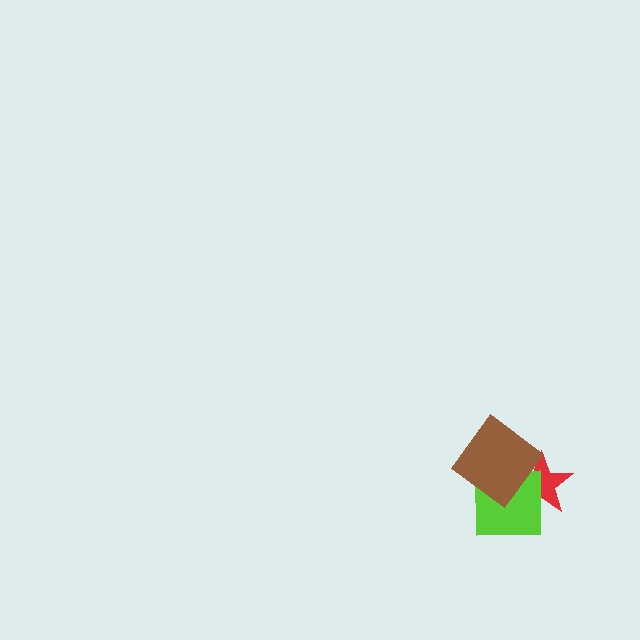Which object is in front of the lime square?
The brown diamond is in front of the lime square.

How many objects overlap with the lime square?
2 objects overlap with the lime square.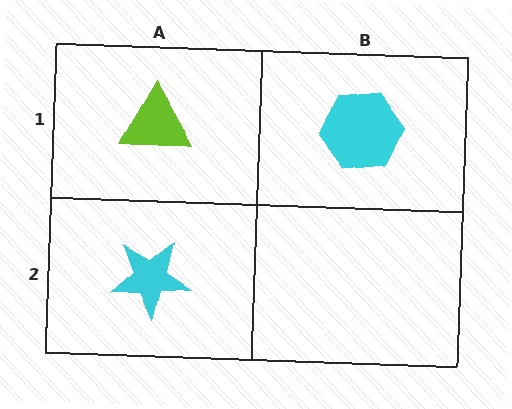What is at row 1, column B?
A cyan hexagon.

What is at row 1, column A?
A lime triangle.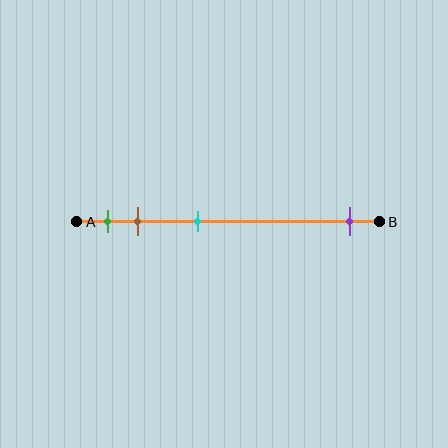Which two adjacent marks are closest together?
The green and brown marks are the closest adjacent pair.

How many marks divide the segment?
There are 4 marks dividing the segment.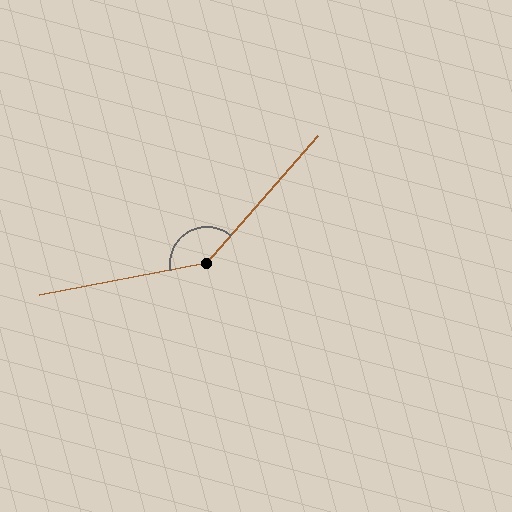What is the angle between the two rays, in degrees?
Approximately 142 degrees.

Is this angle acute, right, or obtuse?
It is obtuse.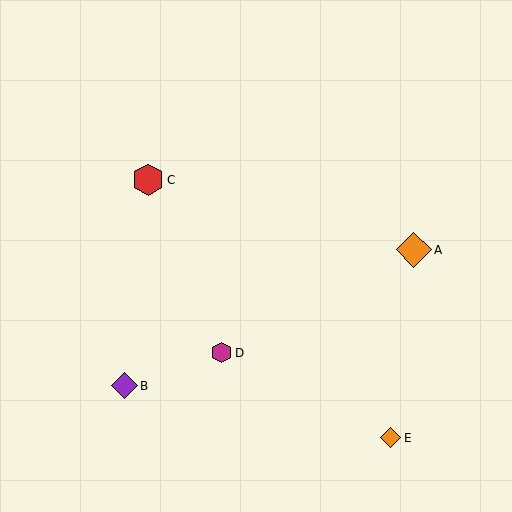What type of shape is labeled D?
Shape D is a magenta hexagon.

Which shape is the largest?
The orange diamond (labeled A) is the largest.